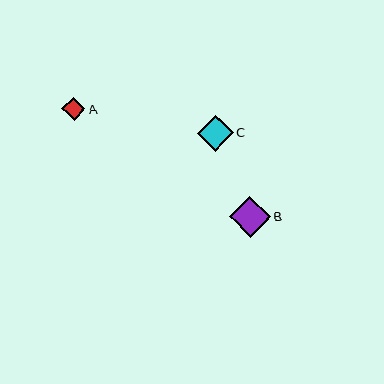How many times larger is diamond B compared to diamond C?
Diamond B is approximately 1.1 times the size of diamond C.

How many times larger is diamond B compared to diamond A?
Diamond B is approximately 1.7 times the size of diamond A.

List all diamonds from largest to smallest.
From largest to smallest: B, C, A.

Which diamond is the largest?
Diamond B is the largest with a size of approximately 41 pixels.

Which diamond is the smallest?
Diamond A is the smallest with a size of approximately 23 pixels.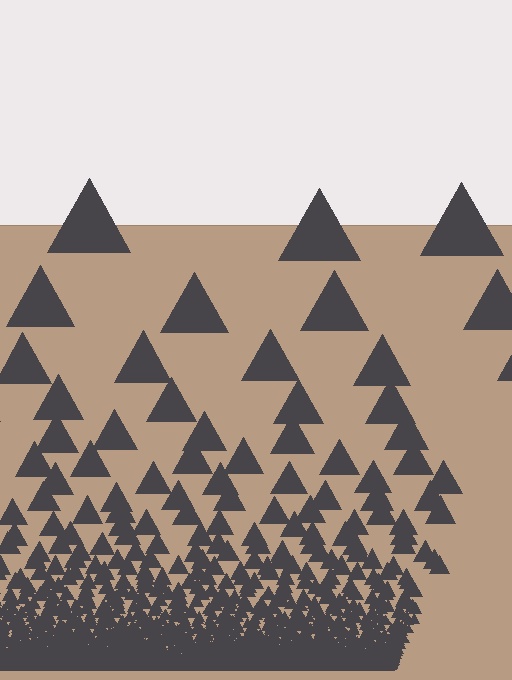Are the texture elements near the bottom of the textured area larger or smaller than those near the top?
Smaller. The gradient is inverted — elements near the bottom are smaller and denser.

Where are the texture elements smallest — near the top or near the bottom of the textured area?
Near the bottom.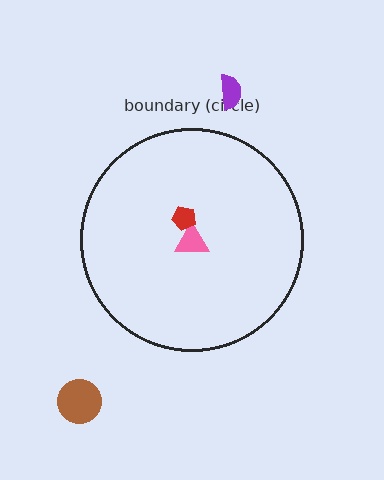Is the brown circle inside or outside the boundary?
Outside.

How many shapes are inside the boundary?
2 inside, 2 outside.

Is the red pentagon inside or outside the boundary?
Inside.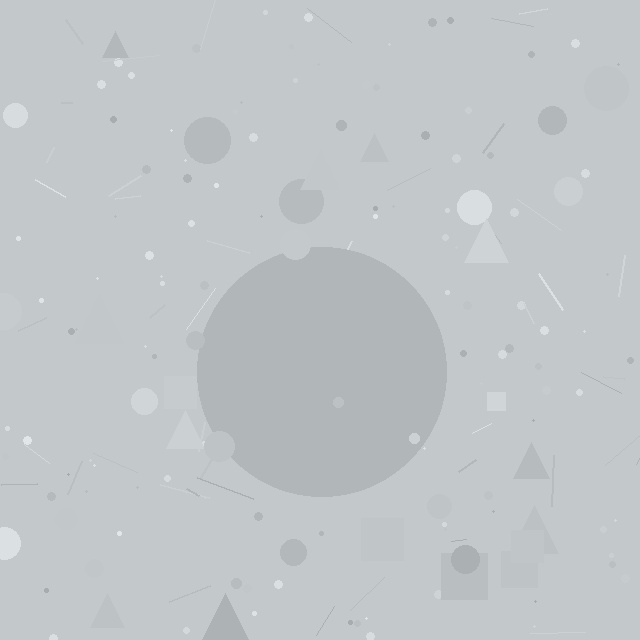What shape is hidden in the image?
A circle is hidden in the image.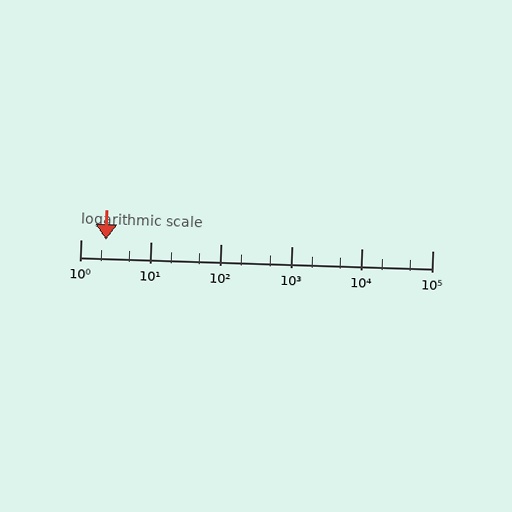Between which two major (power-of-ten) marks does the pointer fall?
The pointer is between 1 and 10.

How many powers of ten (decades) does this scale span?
The scale spans 5 decades, from 1 to 100000.